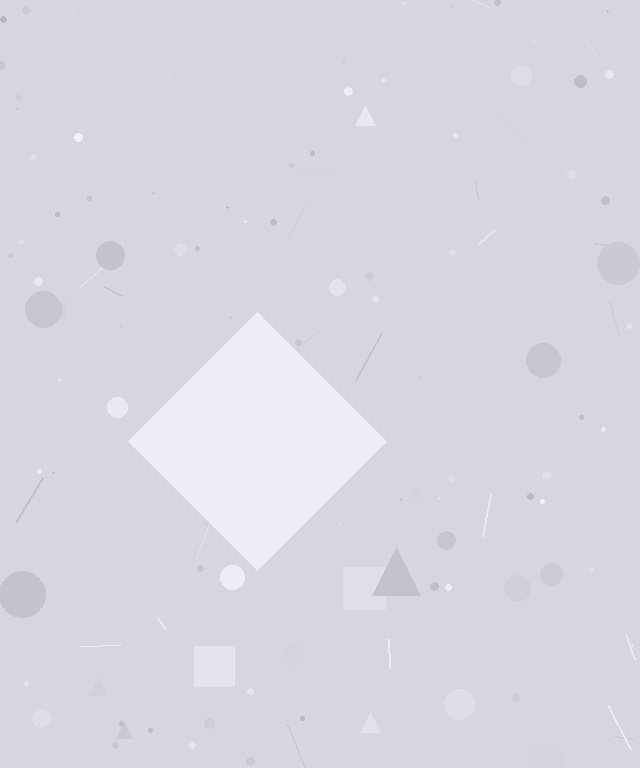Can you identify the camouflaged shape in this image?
The camouflaged shape is a diamond.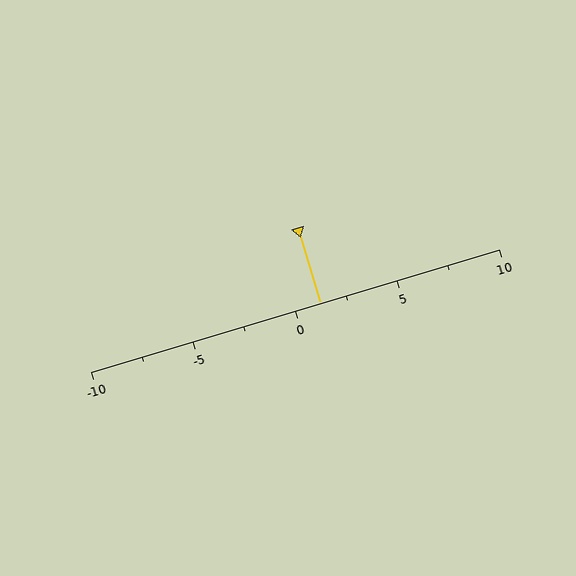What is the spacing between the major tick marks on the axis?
The major ticks are spaced 5 apart.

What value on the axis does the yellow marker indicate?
The marker indicates approximately 1.2.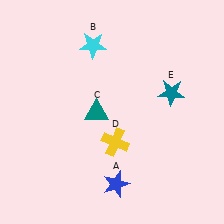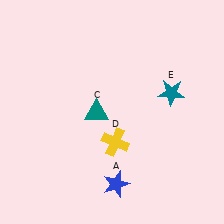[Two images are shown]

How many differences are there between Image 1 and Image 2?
There is 1 difference between the two images.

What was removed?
The cyan star (B) was removed in Image 2.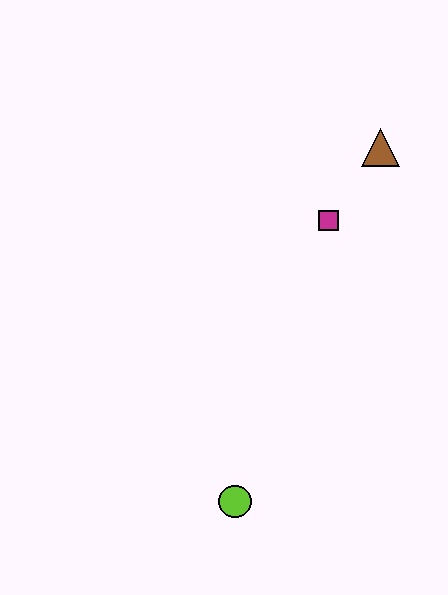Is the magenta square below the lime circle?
No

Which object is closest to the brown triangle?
The magenta square is closest to the brown triangle.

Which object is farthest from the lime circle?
The brown triangle is farthest from the lime circle.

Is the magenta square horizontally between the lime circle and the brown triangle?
Yes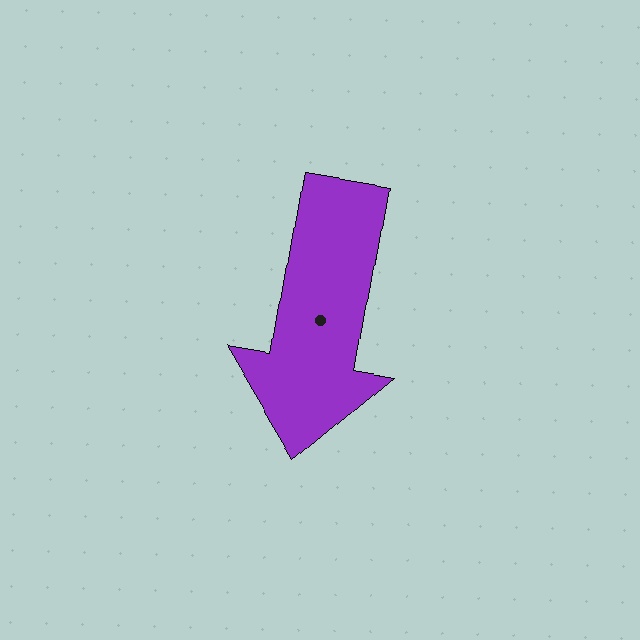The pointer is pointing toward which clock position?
Roughly 6 o'clock.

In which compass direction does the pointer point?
South.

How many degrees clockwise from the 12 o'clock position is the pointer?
Approximately 190 degrees.